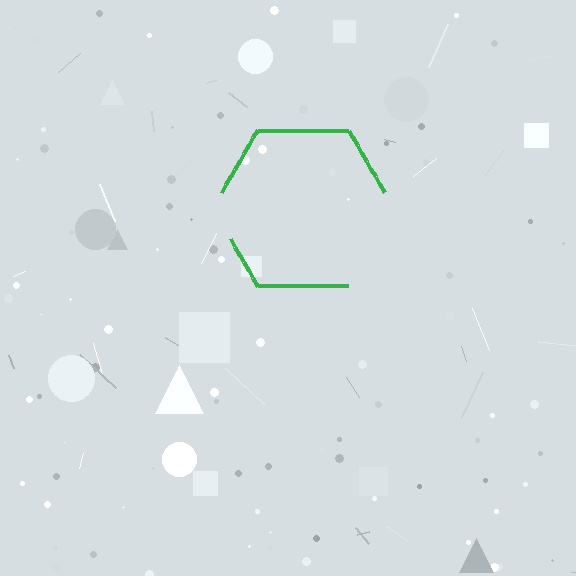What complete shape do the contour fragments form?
The contour fragments form a hexagon.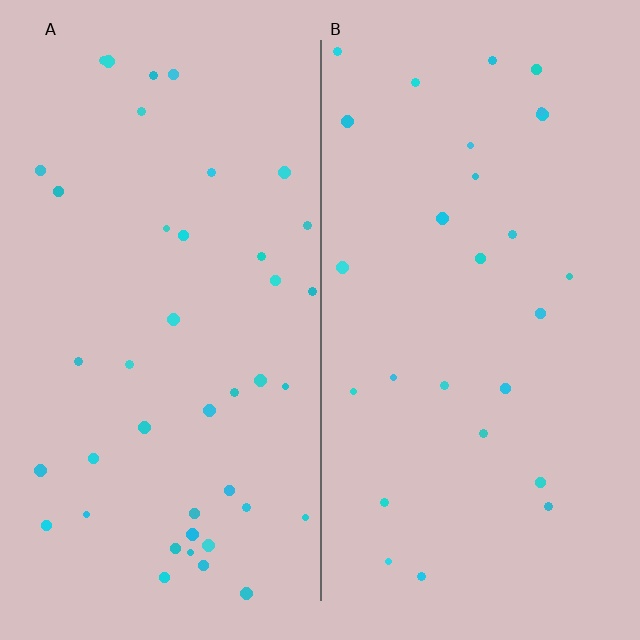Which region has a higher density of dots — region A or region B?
A (the left).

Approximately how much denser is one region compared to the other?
Approximately 1.5× — region A over region B.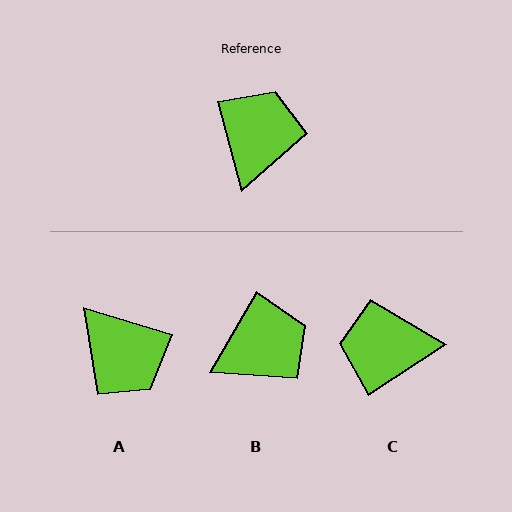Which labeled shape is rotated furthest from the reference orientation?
A, about 122 degrees away.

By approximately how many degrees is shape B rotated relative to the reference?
Approximately 45 degrees clockwise.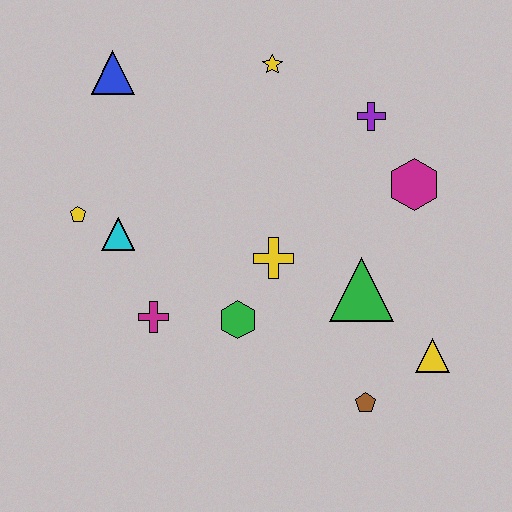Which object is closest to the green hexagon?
The yellow cross is closest to the green hexagon.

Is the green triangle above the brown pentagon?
Yes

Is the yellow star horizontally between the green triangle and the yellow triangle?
No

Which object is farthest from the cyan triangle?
The yellow triangle is farthest from the cyan triangle.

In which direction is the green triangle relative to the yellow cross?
The green triangle is to the right of the yellow cross.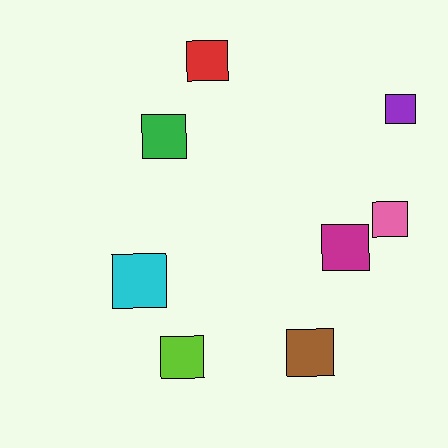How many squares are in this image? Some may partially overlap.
There are 8 squares.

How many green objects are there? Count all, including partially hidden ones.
There is 1 green object.